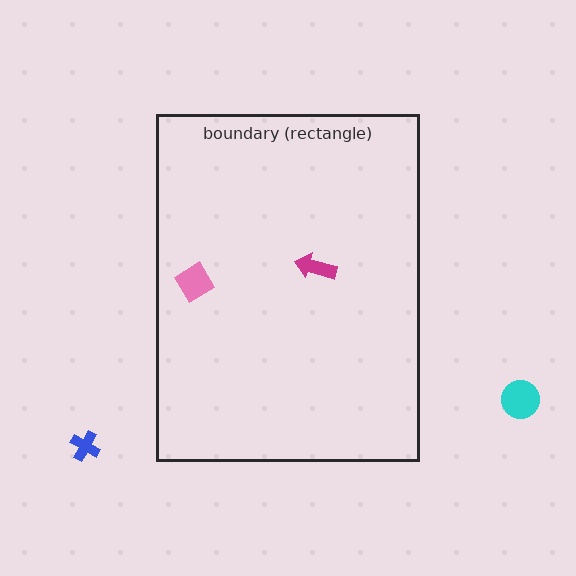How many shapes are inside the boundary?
2 inside, 2 outside.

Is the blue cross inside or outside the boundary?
Outside.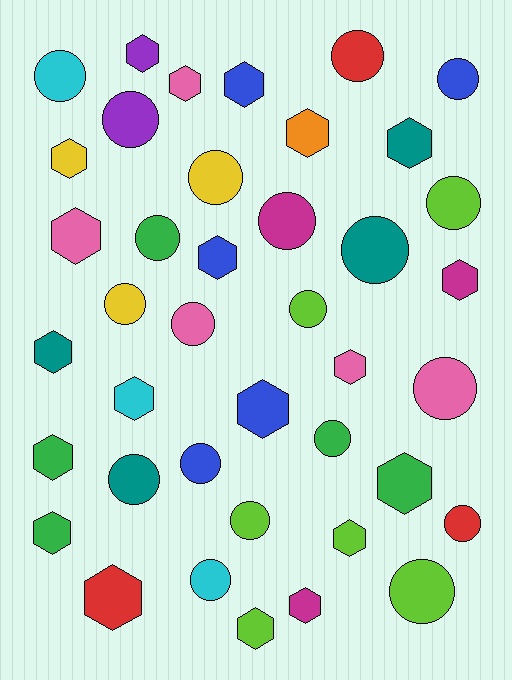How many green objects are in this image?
There are 5 green objects.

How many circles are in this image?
There are 20 circles.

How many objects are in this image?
There are 40 objects.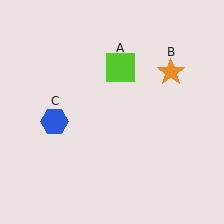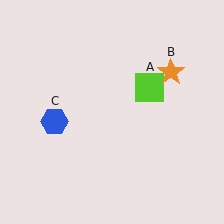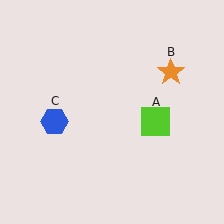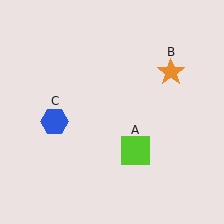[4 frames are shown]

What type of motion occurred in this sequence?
The lime square (object A) rotated clockwise around the center of the scene.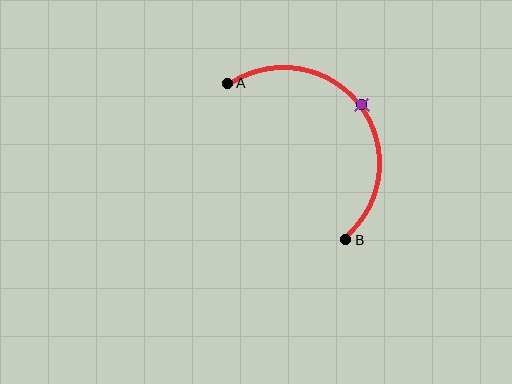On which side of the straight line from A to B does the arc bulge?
The arc bulges above and to the right of the straight line connecting A and B.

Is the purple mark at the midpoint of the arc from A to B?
Yes. The purple mark lies on the arc at equal arc-length from both A and B — it is the arc midpoint.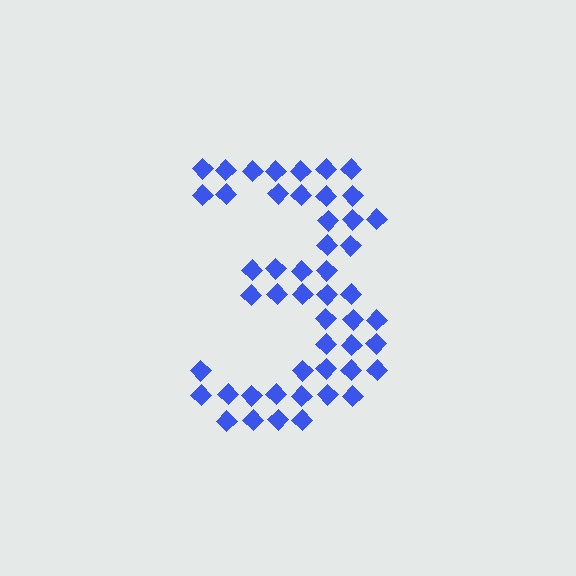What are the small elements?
The small elements are diamonds.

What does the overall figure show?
The overall figure shows the digit 3.